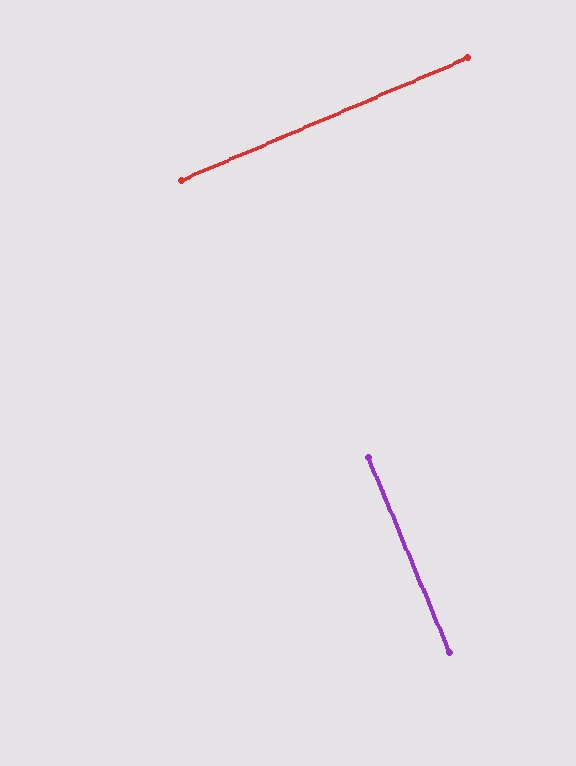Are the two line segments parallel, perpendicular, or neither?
Perpendicular — they meet at approximately 89°.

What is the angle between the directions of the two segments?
Approximately 89 degrees.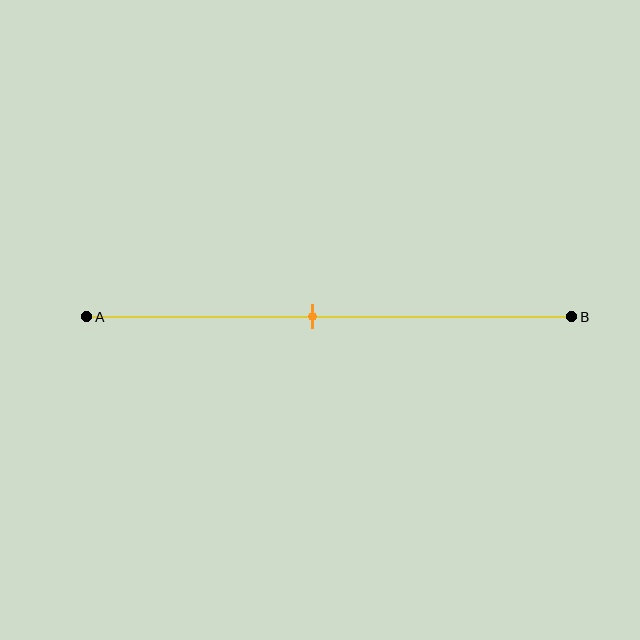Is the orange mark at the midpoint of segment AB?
No, the mark is at about 45% from A, not at the 50% midpoint.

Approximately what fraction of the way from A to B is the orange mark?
The orange mark is approximately 45% of the way from A to B.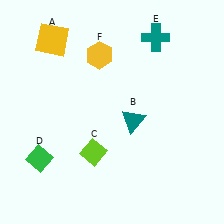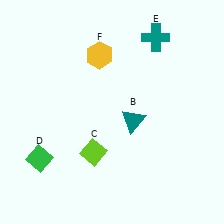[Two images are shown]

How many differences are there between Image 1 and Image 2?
There is 1 difference between the two images.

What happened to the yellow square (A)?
The yellow square (A) was removed in Image 2. It was in the top-left area of Image 1.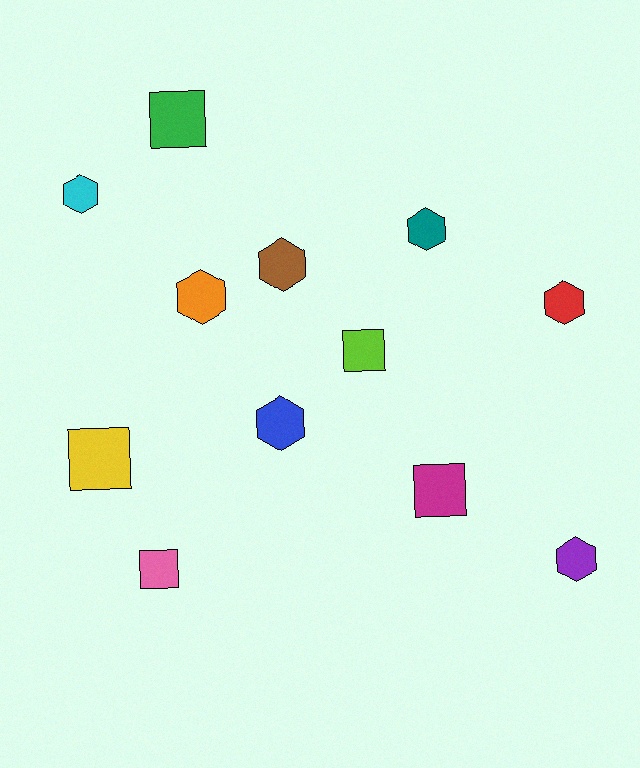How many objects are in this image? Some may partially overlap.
There are 12 objects.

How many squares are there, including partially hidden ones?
There are 5 squares.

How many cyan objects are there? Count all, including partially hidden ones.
There is 1 cyan object.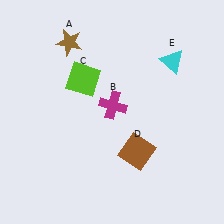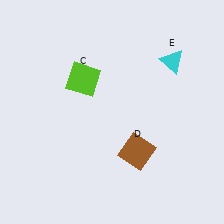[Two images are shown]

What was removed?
The brown star (A), the magenta cross (B) were removed in Image 2.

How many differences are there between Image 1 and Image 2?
There are 2 differences between the two images.